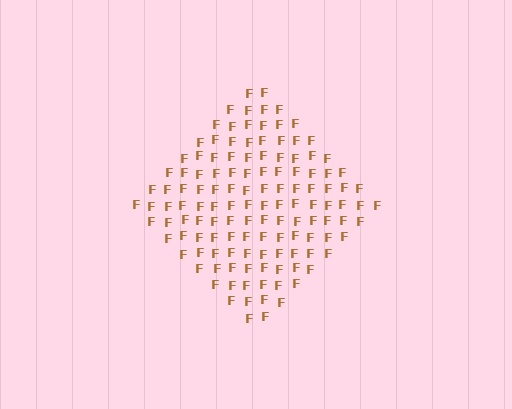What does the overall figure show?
The overall figure shows a diamond.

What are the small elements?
The small elements are letter F's.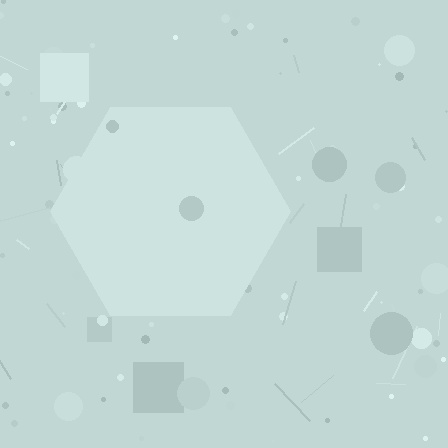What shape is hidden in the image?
A hexagon is hidden in the image.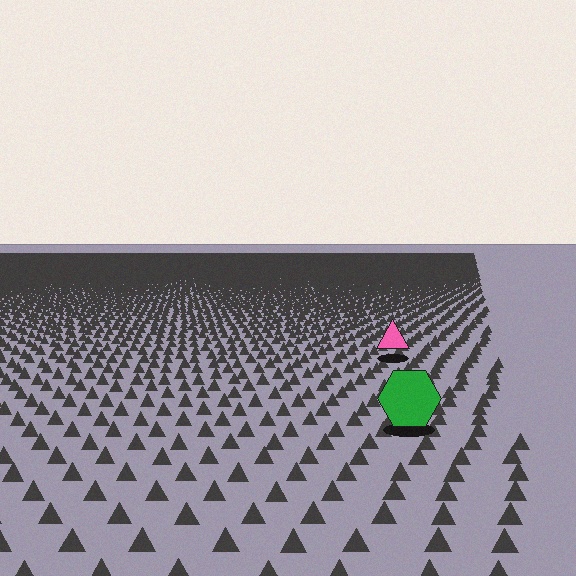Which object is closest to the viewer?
The green hexagon is closest. The texture marks near it are larger and more spread out.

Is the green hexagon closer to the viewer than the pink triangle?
Yes. The green hexagon is closer — you can tell from the texture gradient: the ground texture is coarser near it.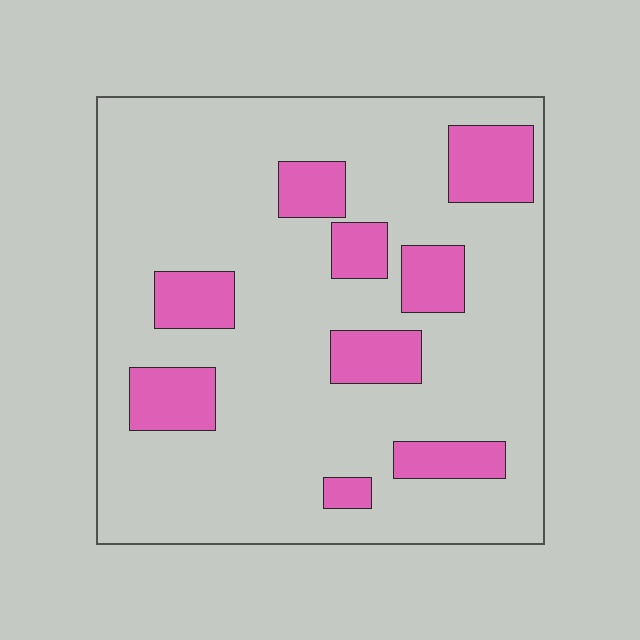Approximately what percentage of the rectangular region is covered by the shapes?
Approximately 20%.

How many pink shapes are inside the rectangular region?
9.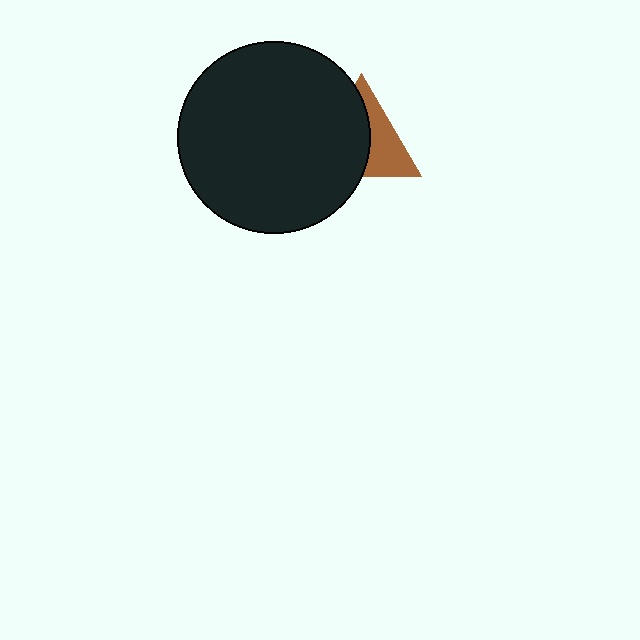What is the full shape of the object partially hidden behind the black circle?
The partially hidden object is a brown triangle.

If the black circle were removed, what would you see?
You would see the complete brown triangle.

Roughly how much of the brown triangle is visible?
A small part of it is visible (roughly 43%).